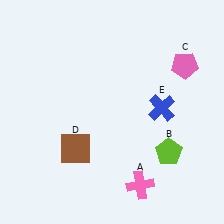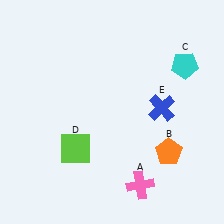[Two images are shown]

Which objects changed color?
B changed from lime to orange. C changed from pink to cyan. D changed from brown to lime.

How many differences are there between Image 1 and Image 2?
There are 3 differences between the two images.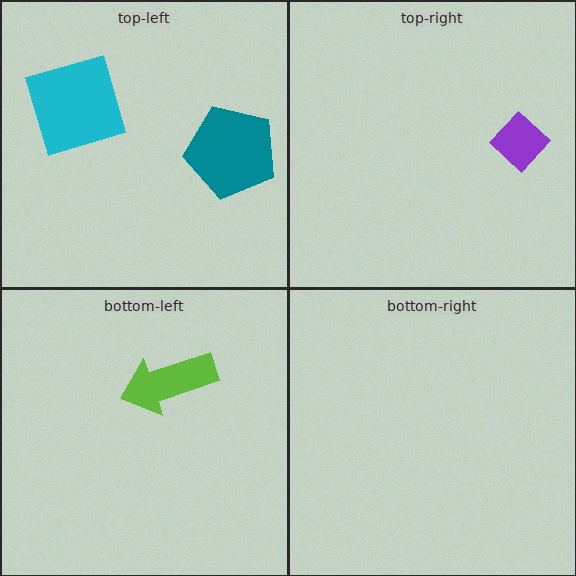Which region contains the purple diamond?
The top-right region.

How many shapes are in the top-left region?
2.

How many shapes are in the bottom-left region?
1.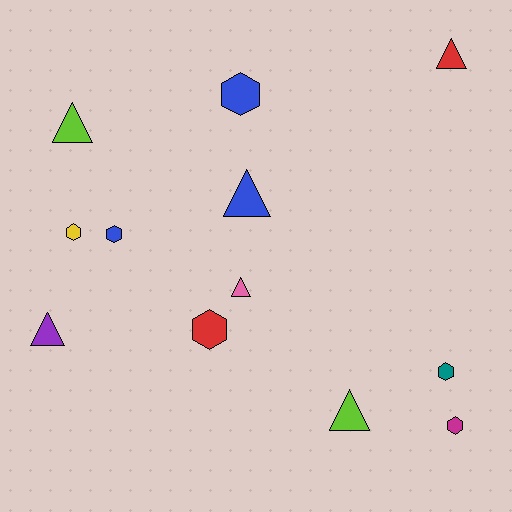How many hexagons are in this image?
There are 6 hexagons.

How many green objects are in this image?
There are no green objects.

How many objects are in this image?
There are 12 objects.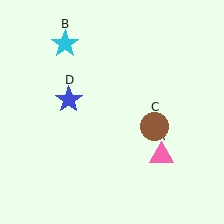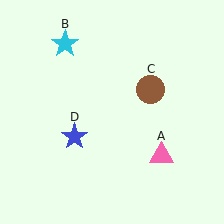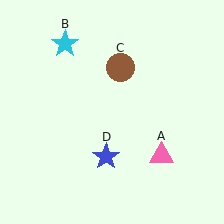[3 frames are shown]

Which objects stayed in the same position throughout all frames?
Pink triangle (object A) and cyan star (object B) remained stationary.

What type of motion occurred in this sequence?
The brown circle (object C), blue star (object D) rotated counterclockwise around the center of the scene.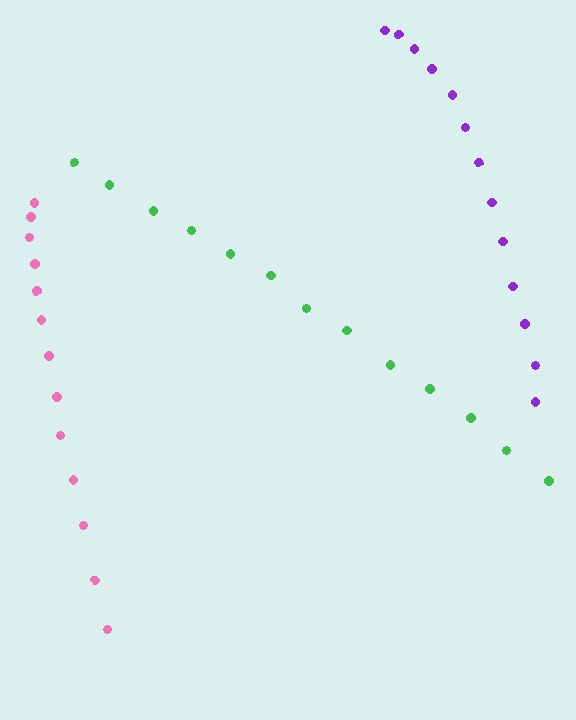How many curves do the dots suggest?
There are 3 distinct paths.